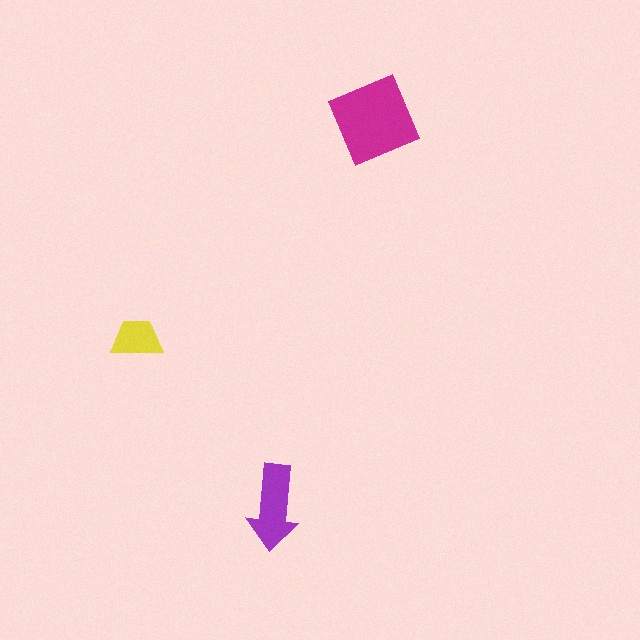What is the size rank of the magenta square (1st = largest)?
1st.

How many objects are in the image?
There are 3 objects in the image.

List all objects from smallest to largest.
The yellow trapezoid, the purple arrow, the magenta square.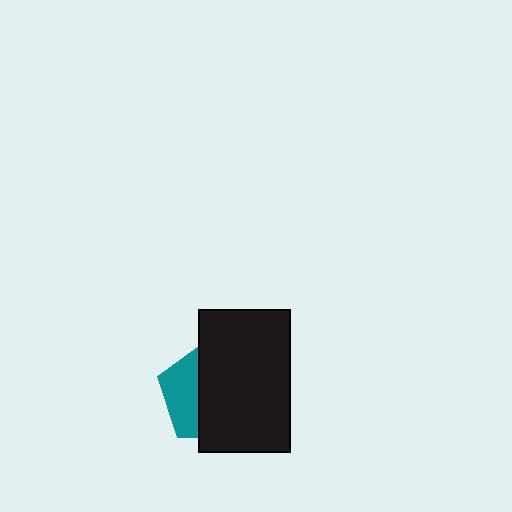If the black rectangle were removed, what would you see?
You would see the complete teal pentagon.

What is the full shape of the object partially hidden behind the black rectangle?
The partially hidden object is a teal pentagon.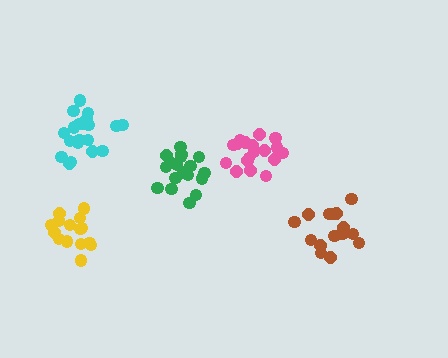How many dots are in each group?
Group 1: 19 dots, Group 2: 18 dots, Group 3: 15 dots, Group 4: 20 dots, Group 5: 15 dots (87 total).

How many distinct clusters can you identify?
There are 5 distinct clusters.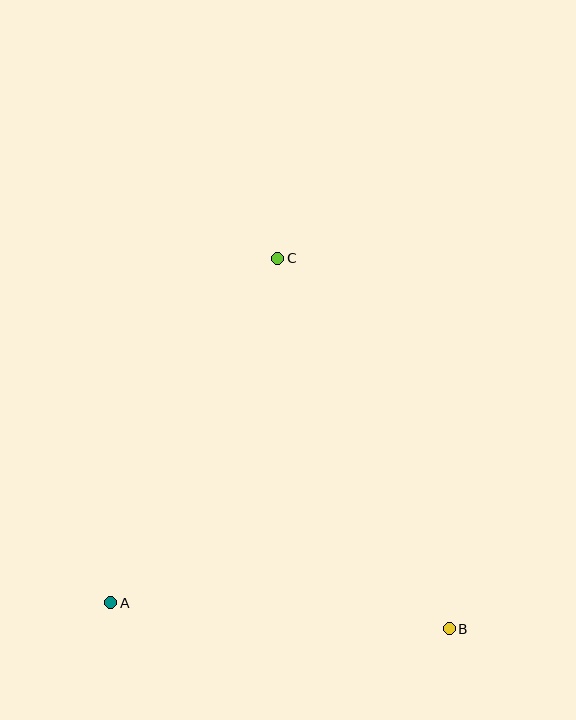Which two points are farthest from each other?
Points B and C are farthest from each other.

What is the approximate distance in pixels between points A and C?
The distance between A and C is approximately 383 pixels.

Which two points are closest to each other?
Points A and B are closest to each other.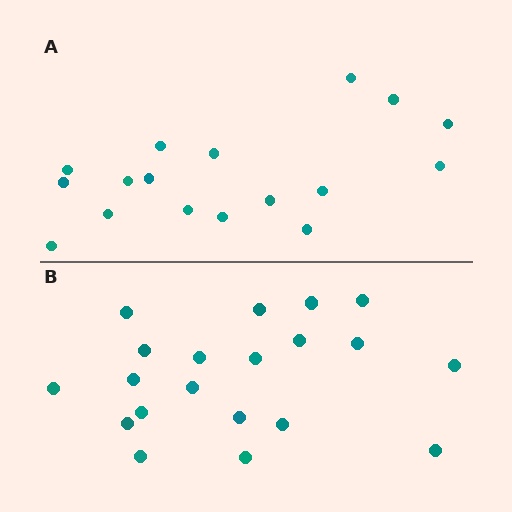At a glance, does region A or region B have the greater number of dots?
Region B (the bottom region) has more dots.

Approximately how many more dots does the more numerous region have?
Region B has just a few more — roughly 2 or 3 more dots than region A.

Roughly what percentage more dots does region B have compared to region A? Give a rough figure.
About 20% more.